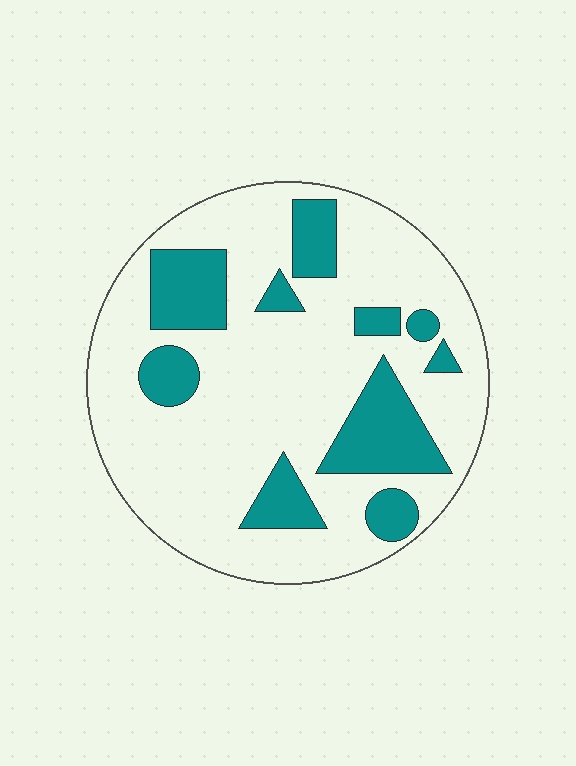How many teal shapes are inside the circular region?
10.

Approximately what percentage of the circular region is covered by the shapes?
Approximately 25%.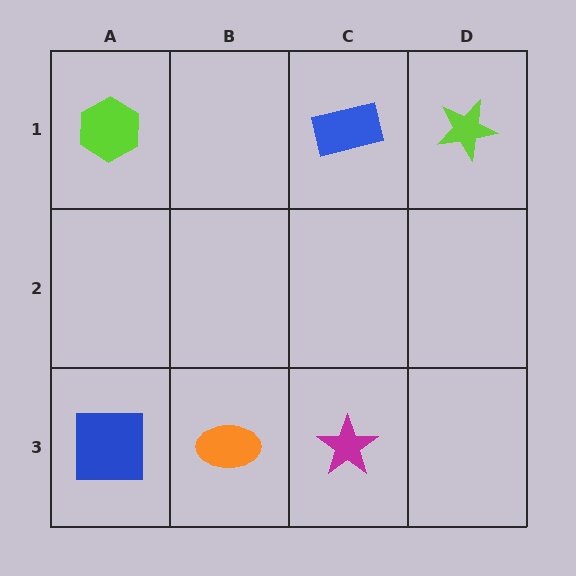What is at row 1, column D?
A lime star.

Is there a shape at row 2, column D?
No, that cell is empty.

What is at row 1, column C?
A blue rectangle.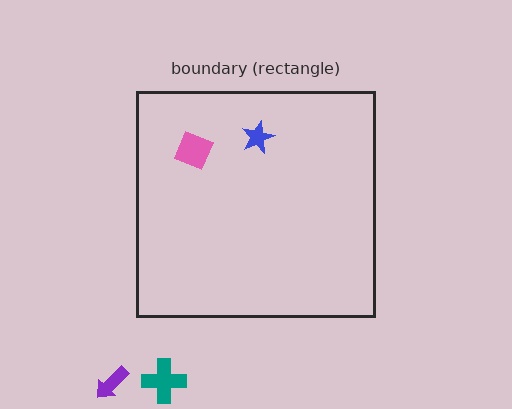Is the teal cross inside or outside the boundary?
Outside.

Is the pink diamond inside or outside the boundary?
Inside.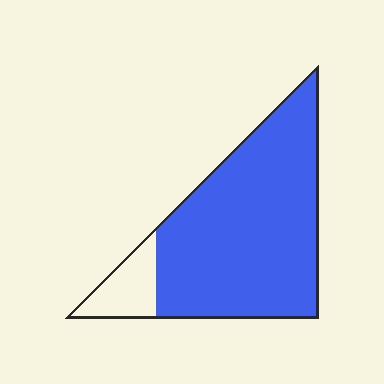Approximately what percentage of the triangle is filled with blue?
Approximately 85%.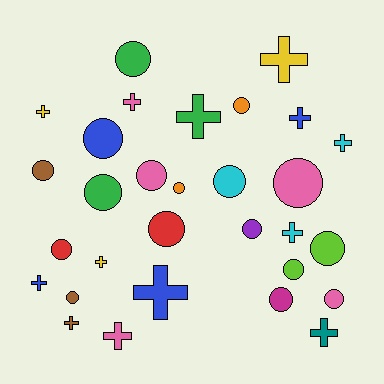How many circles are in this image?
There are 17 circles.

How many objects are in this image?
There are 30 objects.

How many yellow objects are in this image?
There are 3 yellow objects.